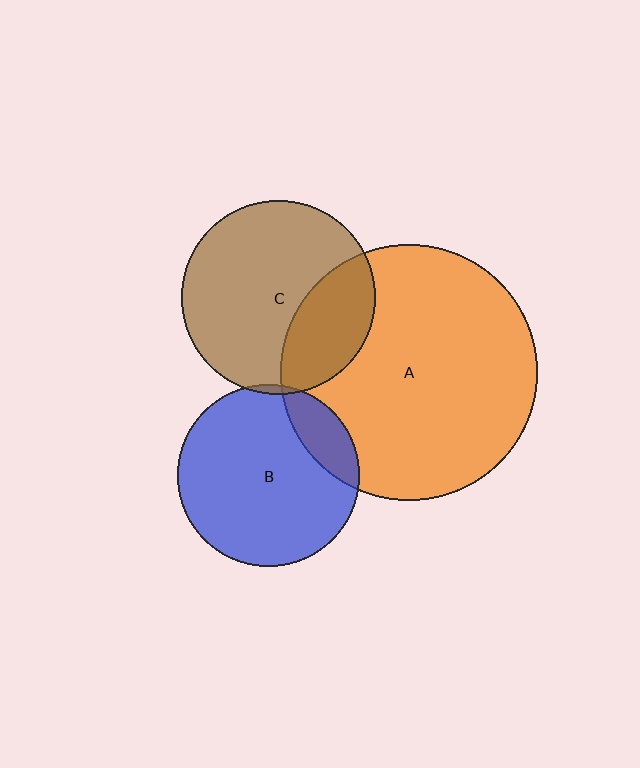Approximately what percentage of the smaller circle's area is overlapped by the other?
Approximately 15%.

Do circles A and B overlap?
Yes.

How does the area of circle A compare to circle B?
Approximately 2.0 times.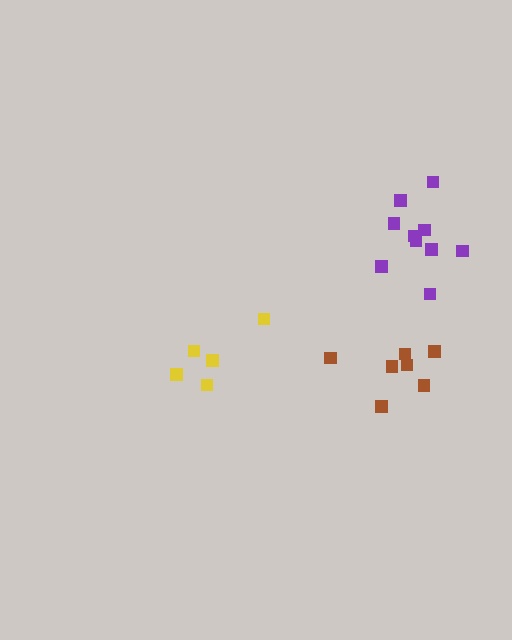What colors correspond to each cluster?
The clusters are colored: yellow, purple, brown.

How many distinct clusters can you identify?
There are 3 distinct clusters.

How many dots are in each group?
Group 1: 5 dots, Group 2: 10 dots, Group 3: 7 dots (22 total).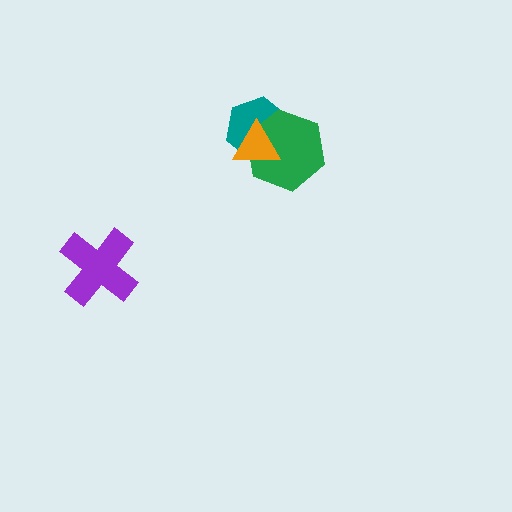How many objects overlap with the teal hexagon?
2 objects overlap with the teal hexagon.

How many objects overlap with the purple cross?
0 objects overlap with the purple cross.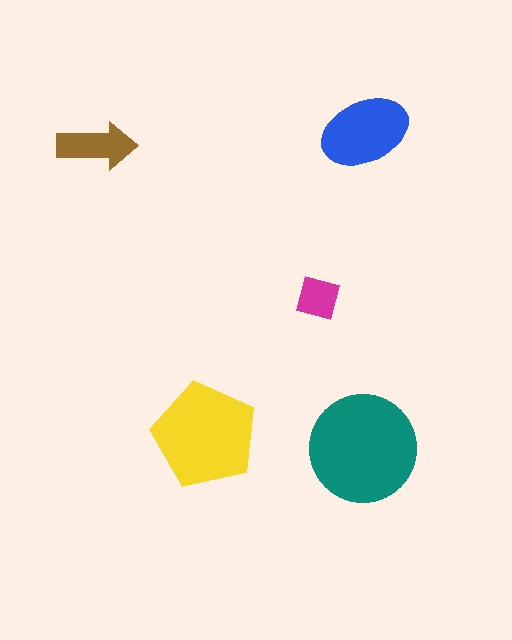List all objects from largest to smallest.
The teal circle, the yellow pentagon, the blue ellipse, the brown arrow, the magenta diamond.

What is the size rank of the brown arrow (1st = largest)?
4th.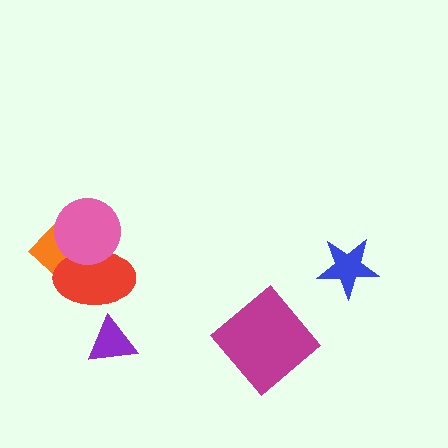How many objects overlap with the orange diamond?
2 objects overlap with the orange diamond.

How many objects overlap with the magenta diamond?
0 objects overlap with the magenta diamond.